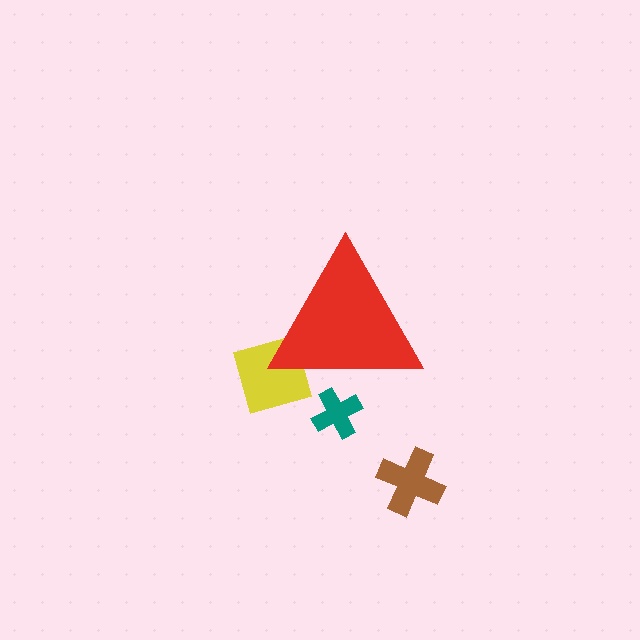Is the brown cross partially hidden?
No, the brown cross is fully visible.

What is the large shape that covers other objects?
A red triangle.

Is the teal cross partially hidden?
Yes, the teal cross is partially hidden behind the red triangle.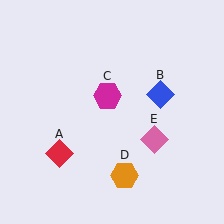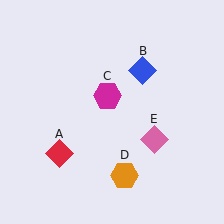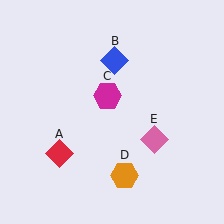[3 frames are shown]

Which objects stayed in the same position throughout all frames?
Red diamond (object A) and magenta hexagon (object C) and orange hexagon (object D) and pink diamond (object E) remained stationary.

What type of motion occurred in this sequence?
The blue diamond (object B) rotated counterclockwise around the center of the scene.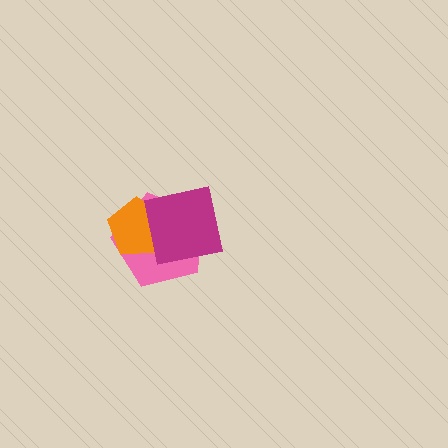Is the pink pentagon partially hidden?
Yes, it is partially covered by another shape.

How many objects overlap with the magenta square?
2 objects overlap with the magenta square.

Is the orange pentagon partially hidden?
Yes, it is partially covered by another shape.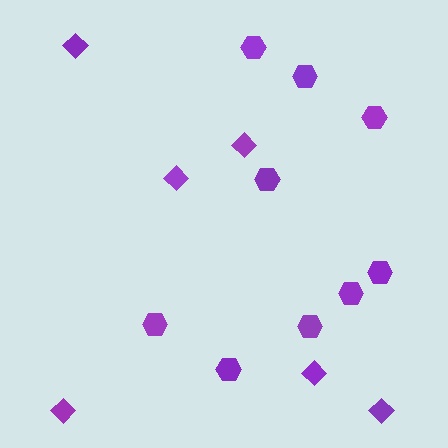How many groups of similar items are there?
There are 2 groups: one group of hexagons (9) and one group of diamonds (6).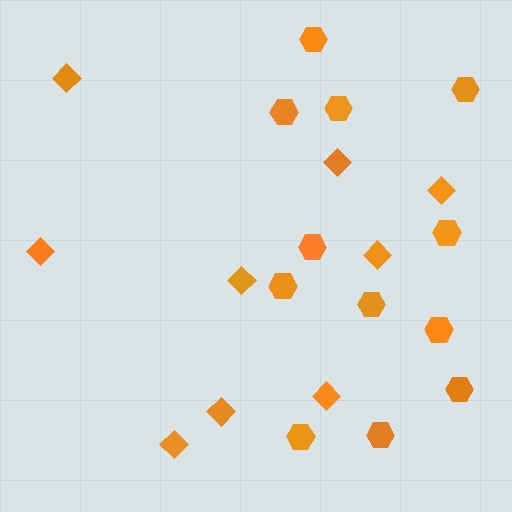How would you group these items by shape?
There are 2 groups: one group of hexagons (12) and one group of diamonds (9).